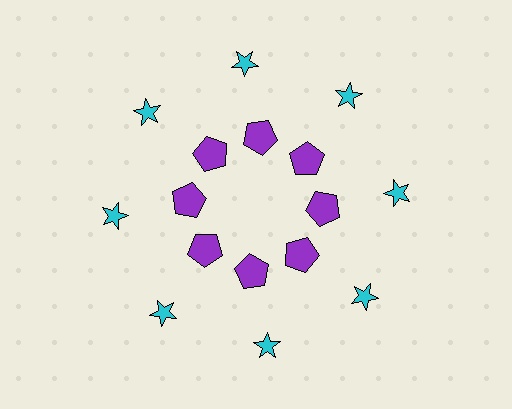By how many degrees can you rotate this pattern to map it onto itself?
The pattern maps onto itself every 45 degrees of rotation.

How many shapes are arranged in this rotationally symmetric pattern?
There are 16 shapes, arranged in 8 groups of 2.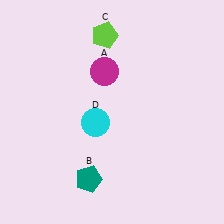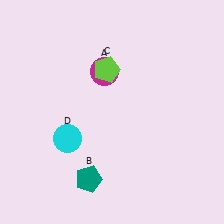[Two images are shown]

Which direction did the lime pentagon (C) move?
The lime pentagon (C) moved down.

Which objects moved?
The objects that moved are: the lime pentagon (C), the cyan circle (D).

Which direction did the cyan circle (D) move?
The cyan circle (D) moved left.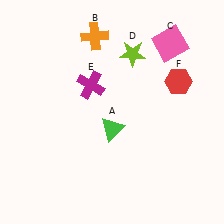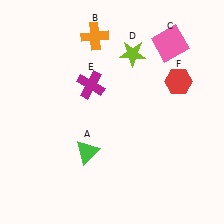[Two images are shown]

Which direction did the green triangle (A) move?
The green triangle (A) moved left.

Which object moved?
The green triangle (A) moved left.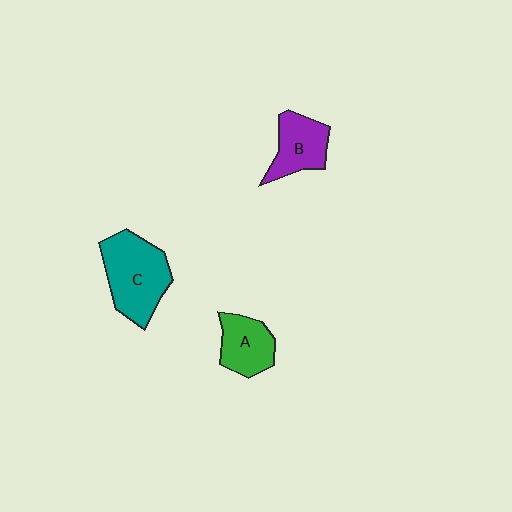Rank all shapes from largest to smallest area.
From largest to smallest: C (teal), B (purple), A (green).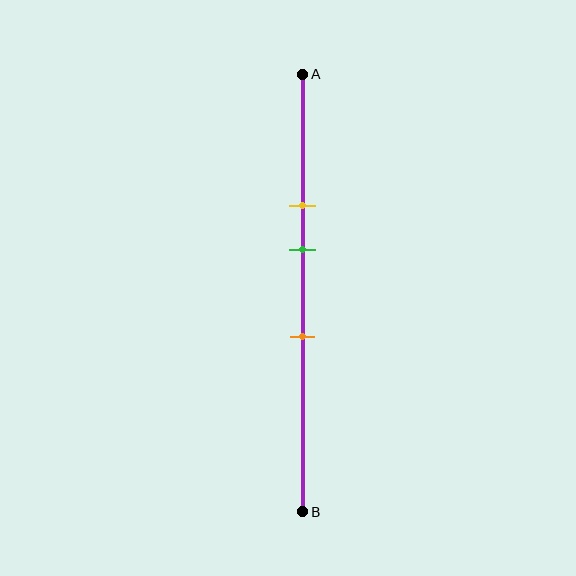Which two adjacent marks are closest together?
The yellow and green marks are the closest adjacent pair.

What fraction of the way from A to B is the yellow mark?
The yellow mark is approximately 30% (0.3) of the way from A to B.